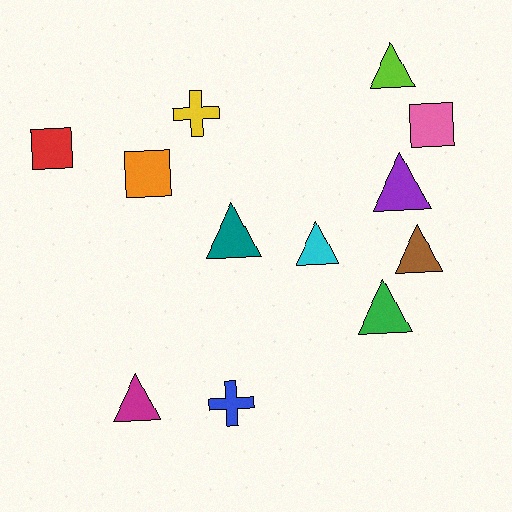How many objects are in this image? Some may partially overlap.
There are 12 objects.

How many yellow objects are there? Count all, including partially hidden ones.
There is 1 yellow object.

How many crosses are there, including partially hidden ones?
There are 2 crosses.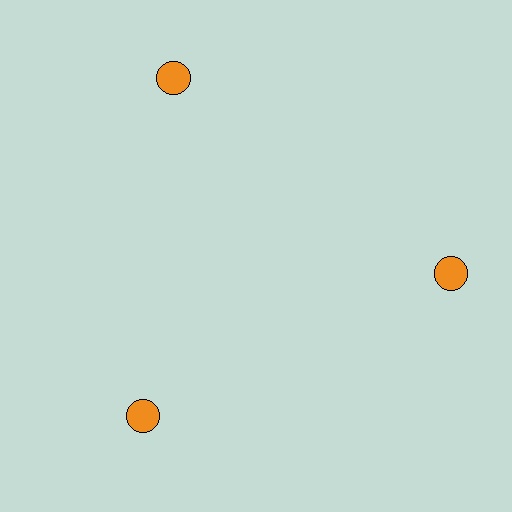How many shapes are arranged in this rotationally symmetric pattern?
There are 3 shapes, arranged in 3 groups of 1.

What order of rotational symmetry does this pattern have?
This pattern has 3-fold rotational symmetry.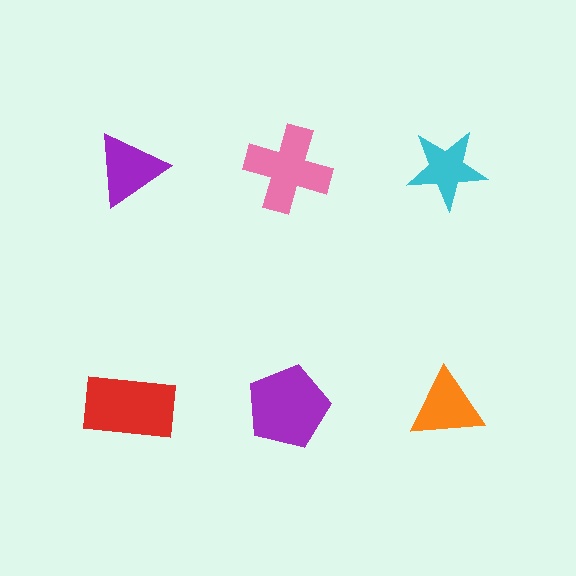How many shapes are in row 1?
3 shapes.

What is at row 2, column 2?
A purple pentagon.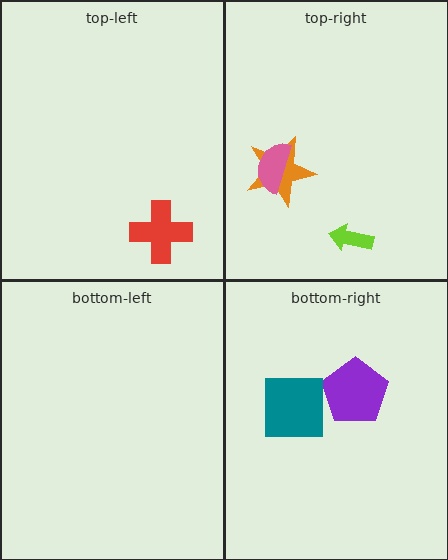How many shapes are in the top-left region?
1.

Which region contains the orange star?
The top-right region.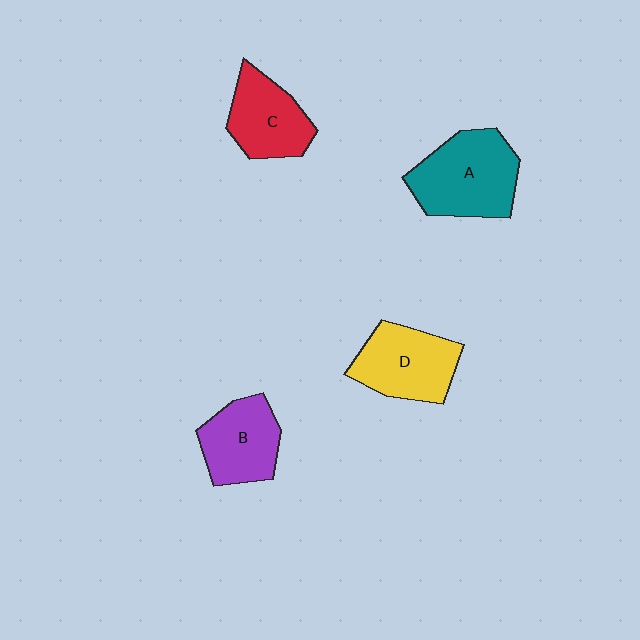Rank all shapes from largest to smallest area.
From largest to smallest: A (teal), D (yellow), B (purple), C (red).